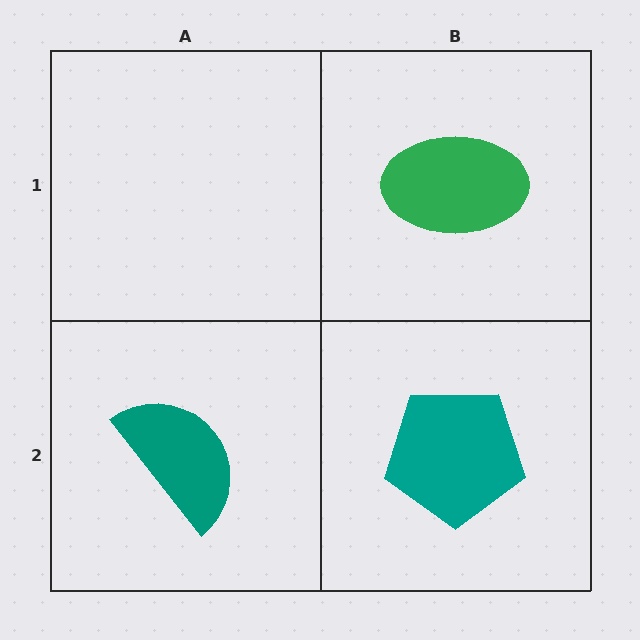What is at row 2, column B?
A teal pentagon.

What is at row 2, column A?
A teal semicircle.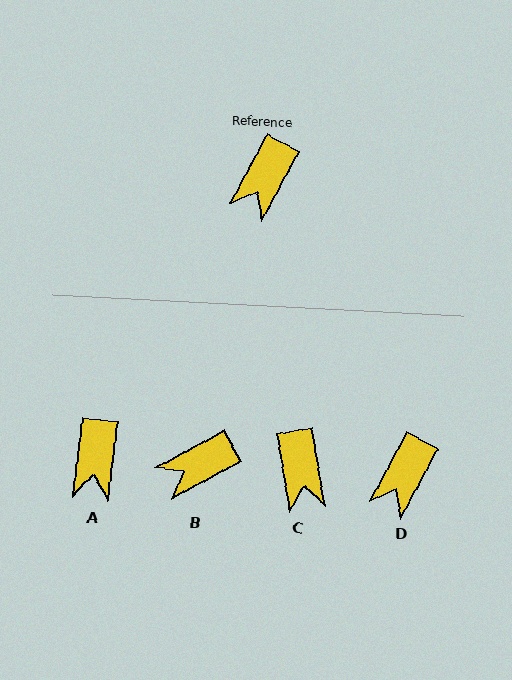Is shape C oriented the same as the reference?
No, it is off by about 38 degrees.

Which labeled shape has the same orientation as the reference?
D.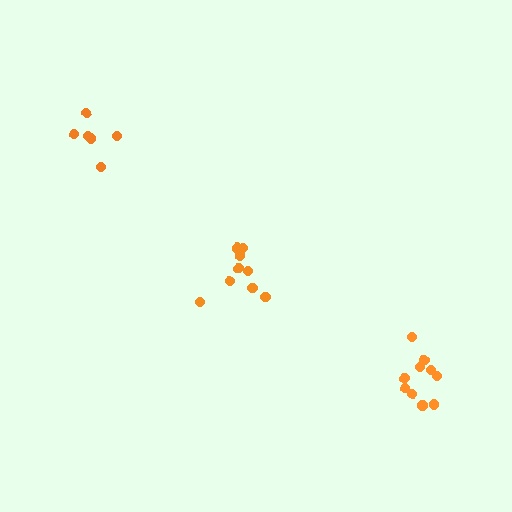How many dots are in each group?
Group 1: 6 dots, Group 2: 9 dots, Group 3: 11 dots (26 total).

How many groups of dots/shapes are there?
There are 3 groups.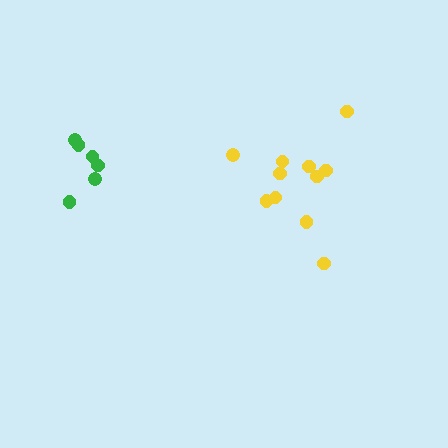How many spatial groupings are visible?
There are 2 spatial groupings.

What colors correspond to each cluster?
The clusters are colored: yellow, green.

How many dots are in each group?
Group 1: 11 dots, Group 2: 6 dots (17 total).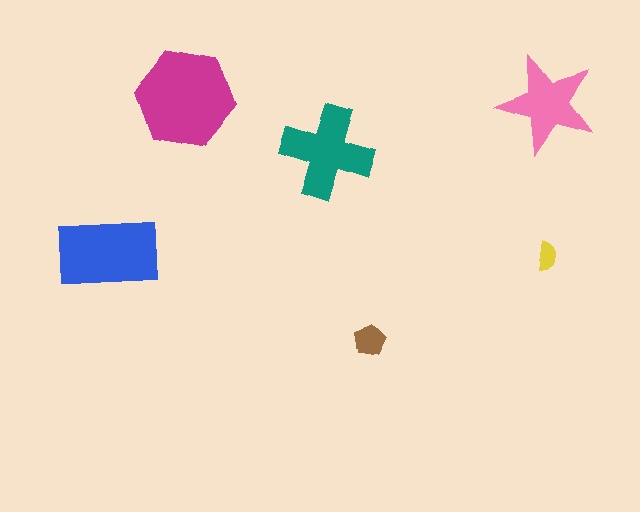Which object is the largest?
The magenta hexagon.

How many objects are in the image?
There are 6 objects in the image.